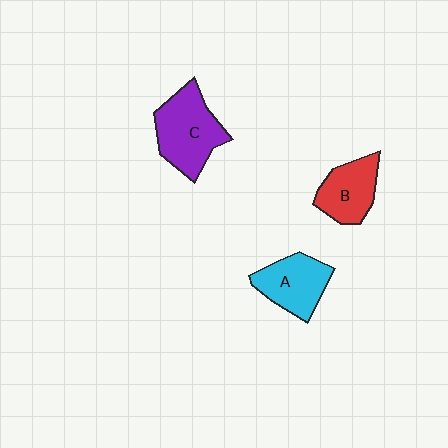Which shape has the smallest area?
Shape B (red).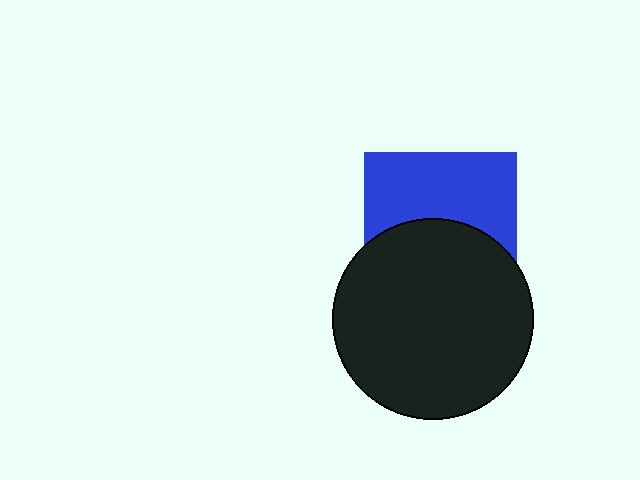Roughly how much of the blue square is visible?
About half of it is visible (roughly 51%).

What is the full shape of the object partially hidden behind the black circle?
The partially hidden object is a blue square.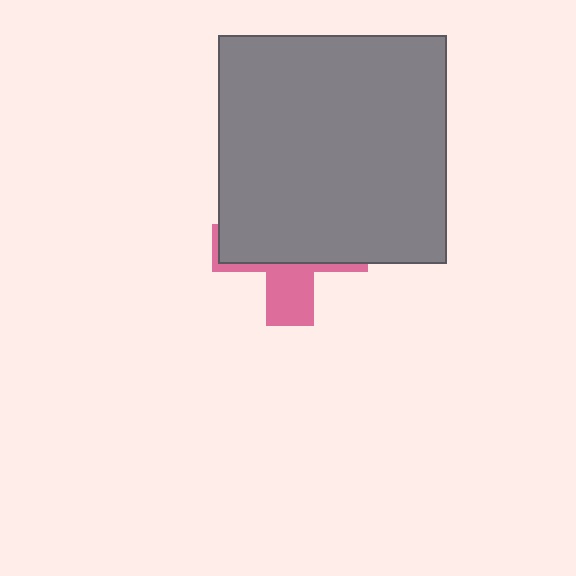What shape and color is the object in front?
The object in front is a gray square.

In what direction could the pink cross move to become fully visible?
The pink cross could move down. That would shift it out from behind the gray square entirely.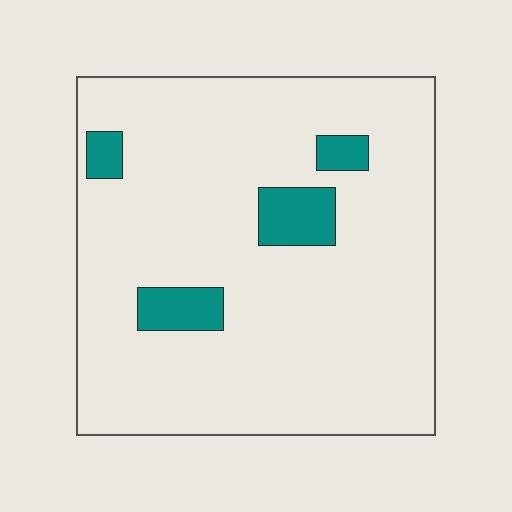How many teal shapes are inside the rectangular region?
4.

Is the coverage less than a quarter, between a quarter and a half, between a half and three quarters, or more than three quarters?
Less than a quarter.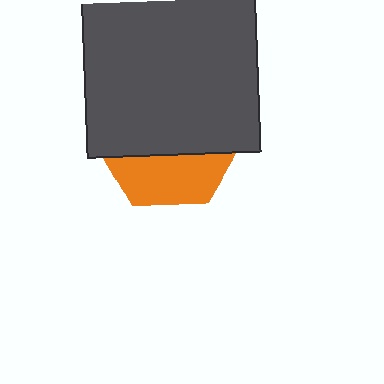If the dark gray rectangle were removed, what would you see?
You would see the complete orange hexagon.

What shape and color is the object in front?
The object in front is a dark gray rectangle.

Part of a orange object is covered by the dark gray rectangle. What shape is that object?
It is a hexagon.